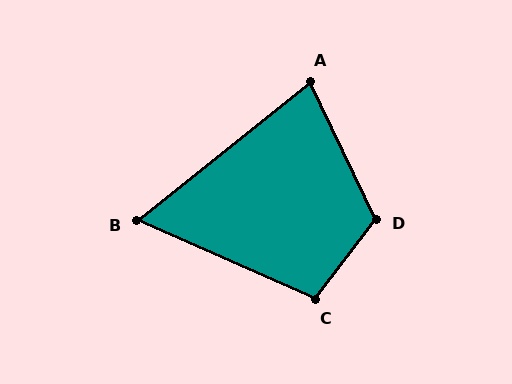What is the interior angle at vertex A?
Approximately 77 degrees (acute).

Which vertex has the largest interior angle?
D, at approximately 118 degrees.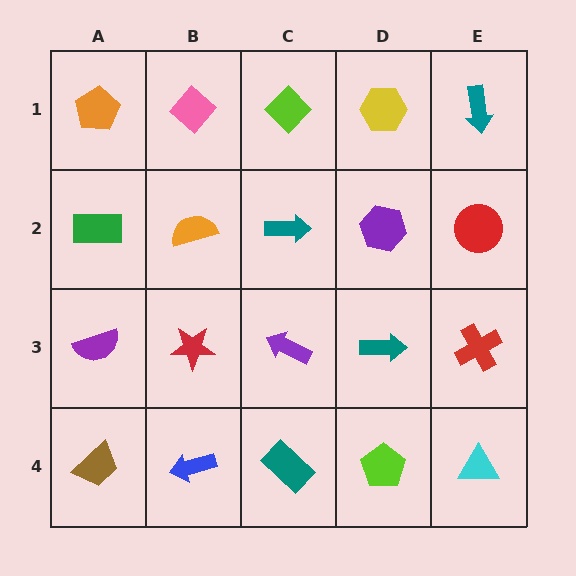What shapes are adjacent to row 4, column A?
A purple semicircle (row 3, column A), a blue arrow (row 4, column B).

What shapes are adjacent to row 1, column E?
A red circle (row 2, column E), a yellow hexagon (row 1, column D).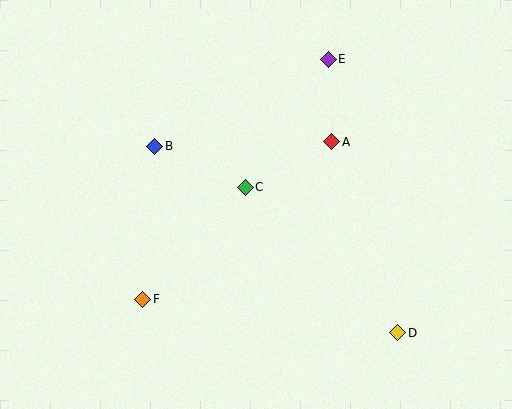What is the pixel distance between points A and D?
The distance between A and D is 202 pixels.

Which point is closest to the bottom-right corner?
Point D is closest to the bottom-right corner.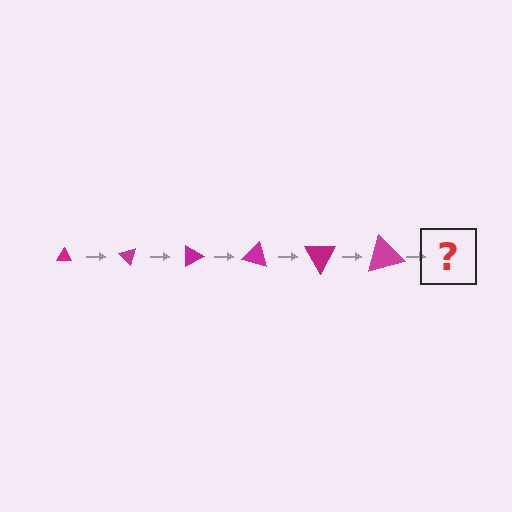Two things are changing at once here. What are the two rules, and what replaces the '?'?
The two rules are that the triangle grows larger each step and it rotates 45 degrees each step. The '?' should be a triangle, larger than the previous one and rotated 270 degrees from the start.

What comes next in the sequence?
The next element should be a triangle, larger than the previous one and rotated 270 degrees from the start.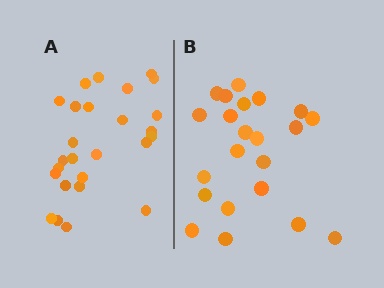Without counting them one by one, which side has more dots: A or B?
Region A (the left region) has more dots.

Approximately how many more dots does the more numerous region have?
Region A has about 4 more dots than region B.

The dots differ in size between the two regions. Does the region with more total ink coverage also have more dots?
No. Region B has more total ink coverage because its dots are larger, but region A actually contains more individual dots. Total area can be misleading — the number of items is what matters here.